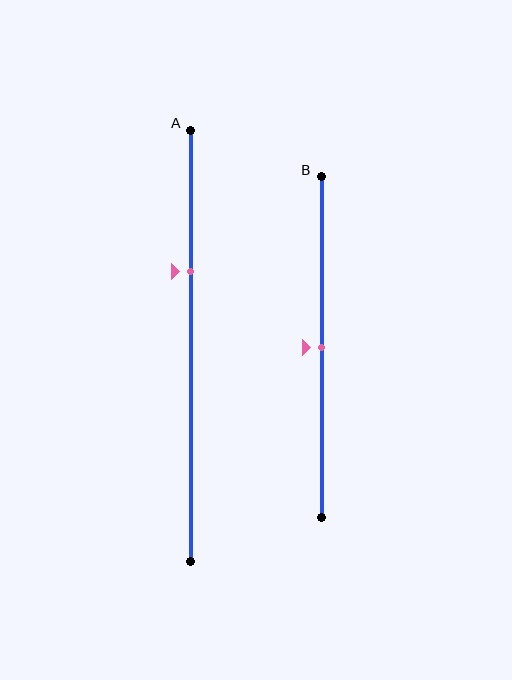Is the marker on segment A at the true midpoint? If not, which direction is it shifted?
No, the marker on segment A is shifted upward by about 17% of the segment length.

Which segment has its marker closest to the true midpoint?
Segment B has its marker closest to the true midpoint.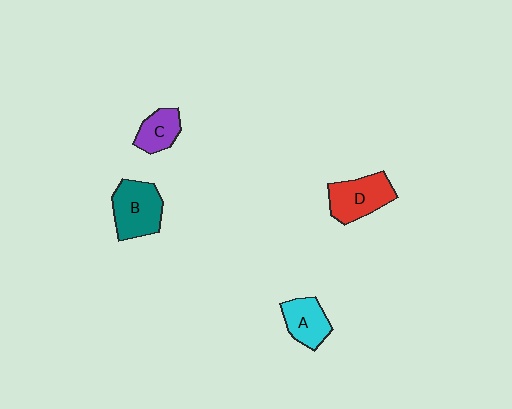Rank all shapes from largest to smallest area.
From largest to smallest: B (teal), D (red), A (cyan), C (purple).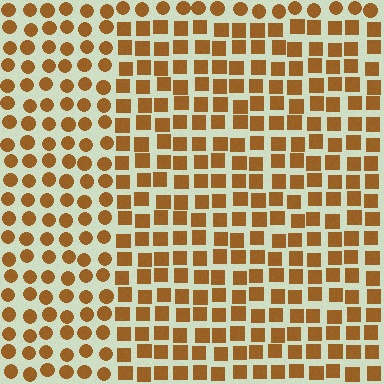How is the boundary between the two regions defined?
The boundary is defined by a change in element shape: squares inside vs. circles outside. All elements share the same color and spacing.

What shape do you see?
I see a rectangle.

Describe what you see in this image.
The image is filled with small brown elements arranged in a uniform grid. A rectangle-shaped region contains squares, while the surrounding area contains circles. The boundary is defined purely by the change in element shape.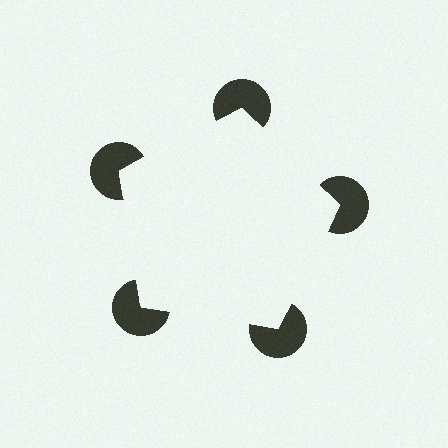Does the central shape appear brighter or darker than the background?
It typically appears slightly brighter than the background, even though no actual brightness change is drawn.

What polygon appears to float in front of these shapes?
An illusory pentagon — its edges are inferred from the aligned wedge cuts in the pac-man discs, not physically drawn.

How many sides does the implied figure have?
5 sides.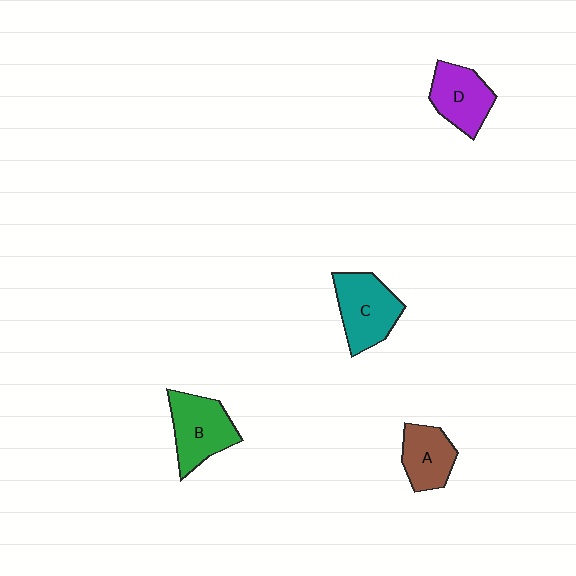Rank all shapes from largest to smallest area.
From largest to smallest: C (teal), B (green), D (purple), A (brown).